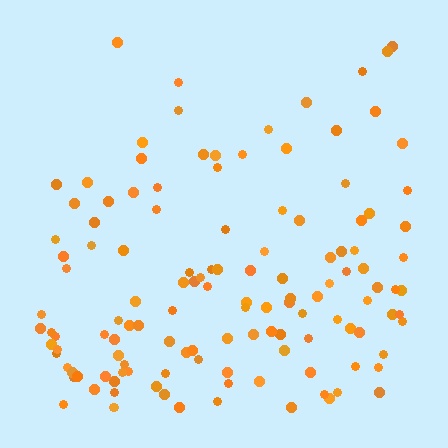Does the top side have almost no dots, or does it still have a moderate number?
Still a moderate number, just noticeably fewer than the bottom.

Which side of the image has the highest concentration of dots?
The bottom.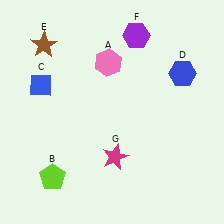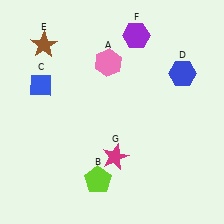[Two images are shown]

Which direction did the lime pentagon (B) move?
The lime pentagon (B) moved right.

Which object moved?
The lime pentagon (B) moved right.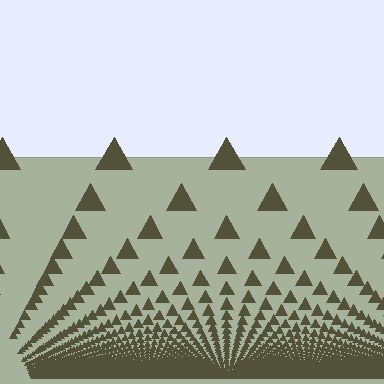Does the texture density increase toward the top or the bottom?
Density increases toward the bottom.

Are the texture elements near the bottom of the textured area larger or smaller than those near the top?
Smaller. The gradient is inverted — elements near the bottom are smaller and denser.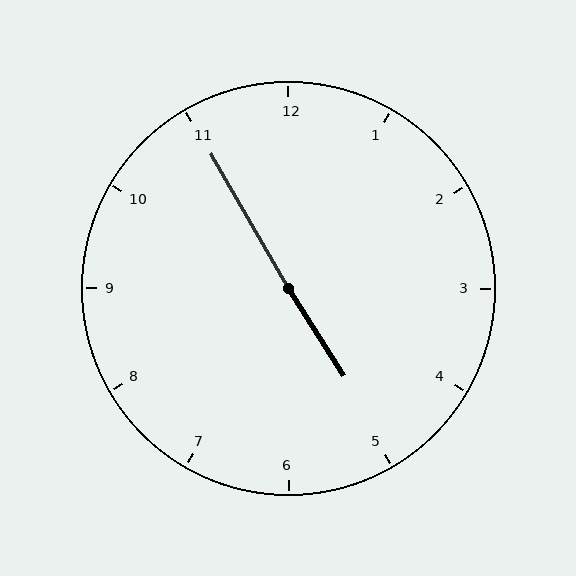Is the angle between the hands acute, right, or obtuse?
It is obtuse.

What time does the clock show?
4:55.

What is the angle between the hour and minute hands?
Approximately 178 degrees.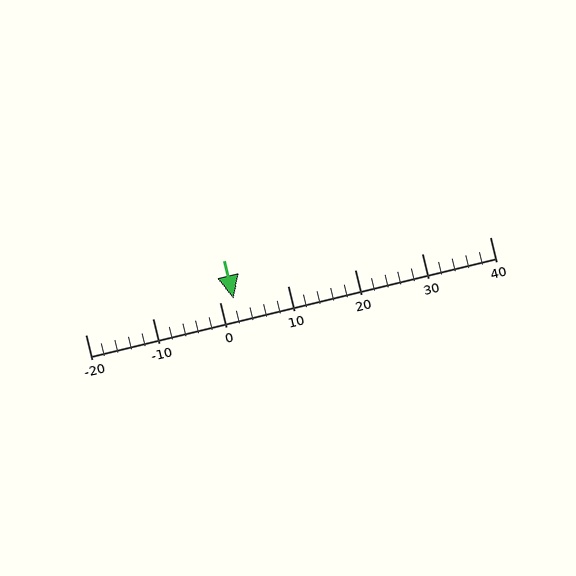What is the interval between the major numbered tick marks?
The major tick marks are spaced 10 units apart.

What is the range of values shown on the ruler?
The ruler shows values from -20 to 40.